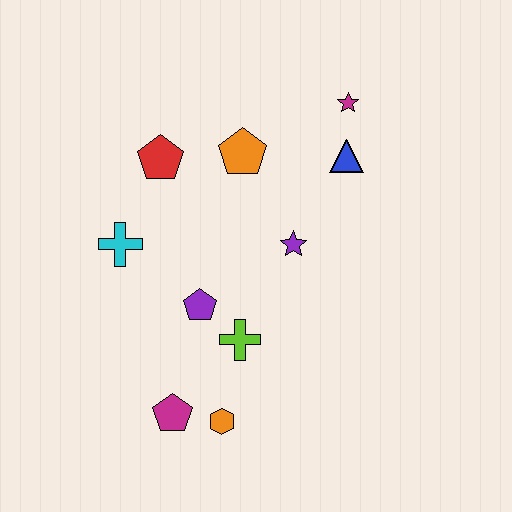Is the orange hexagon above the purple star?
No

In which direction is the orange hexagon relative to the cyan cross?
The orange hexagon is below the cyan cross.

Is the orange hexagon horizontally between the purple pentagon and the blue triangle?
Yes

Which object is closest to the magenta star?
The blue triangle is closest to the magenta star.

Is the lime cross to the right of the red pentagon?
Yes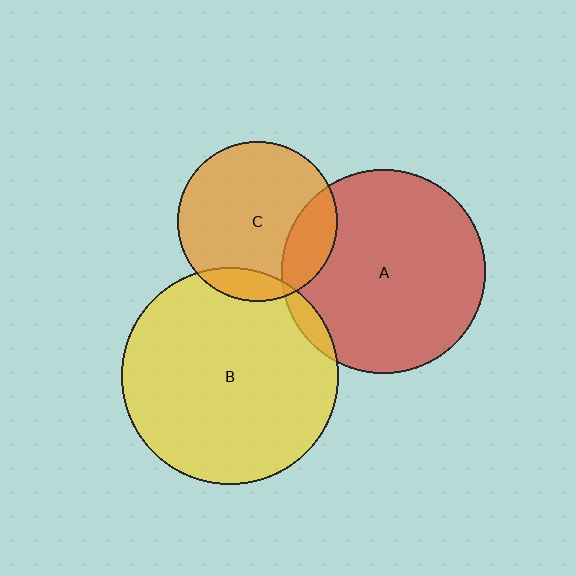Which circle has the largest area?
Circle B (yellow).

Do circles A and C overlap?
Yes.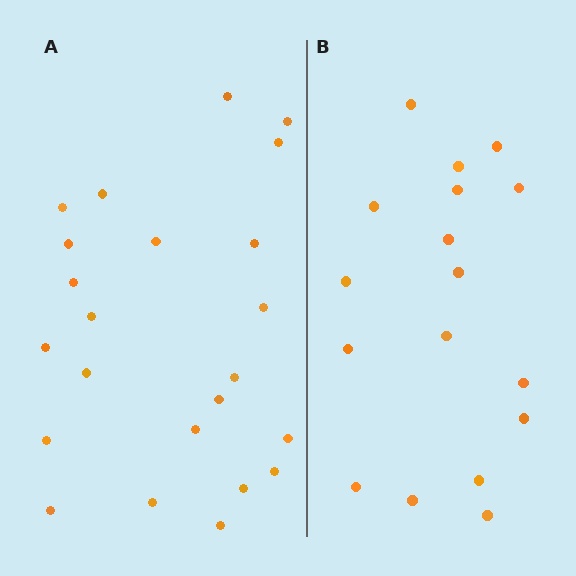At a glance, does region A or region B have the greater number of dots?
Region A (the left region) has more dots.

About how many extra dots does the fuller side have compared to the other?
Region A has about 6 more dots than region B.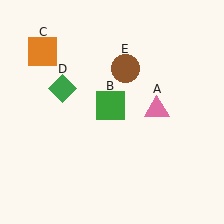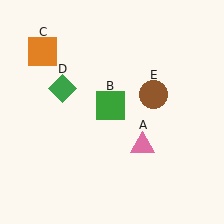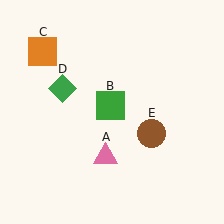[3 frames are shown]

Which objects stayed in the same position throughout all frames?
Green square (object B) and orange square (object C) and green diamond (object D) remained stationary.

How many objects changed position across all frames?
2 objects changed position: pink triangle (object A), brown circle (object E).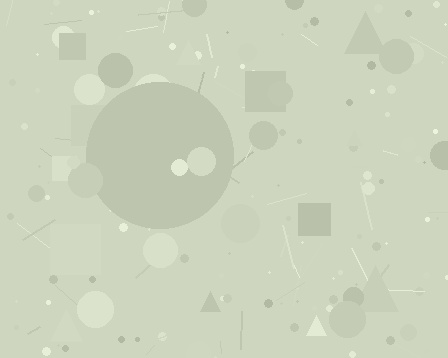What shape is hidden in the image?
A circle is hidden in the image.